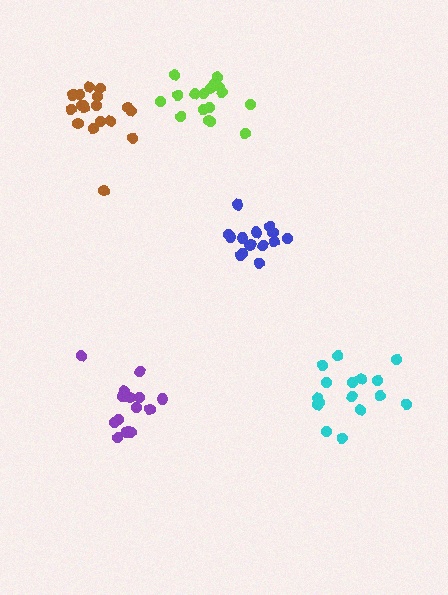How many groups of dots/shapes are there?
There are 5 groups.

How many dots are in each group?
Group 1: 14 dots, Group 2: 18 dots, Group 3: 15 dots, Group 4: 16 dots, Group 5: 17 dots (80 total).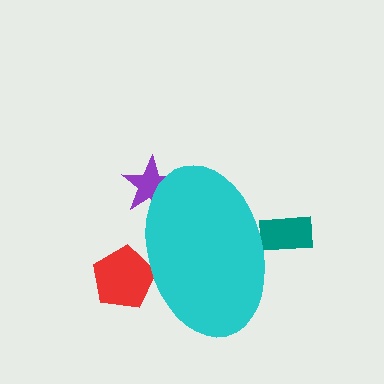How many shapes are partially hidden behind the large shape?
3 shapes are partially hidden.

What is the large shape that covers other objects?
A cyan ellipse.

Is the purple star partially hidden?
Yes, the purple star is partially hidden behind the cyan ellipse.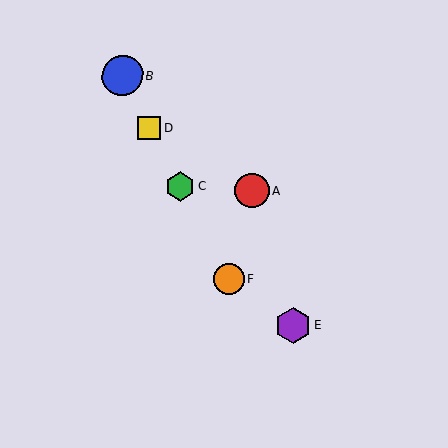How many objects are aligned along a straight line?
4 objects (B, C, D, F) are aligned along a straight line.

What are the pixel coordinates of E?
Object E is at (293, 326).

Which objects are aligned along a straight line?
Objects B, C, D, F are aligned along a straight line.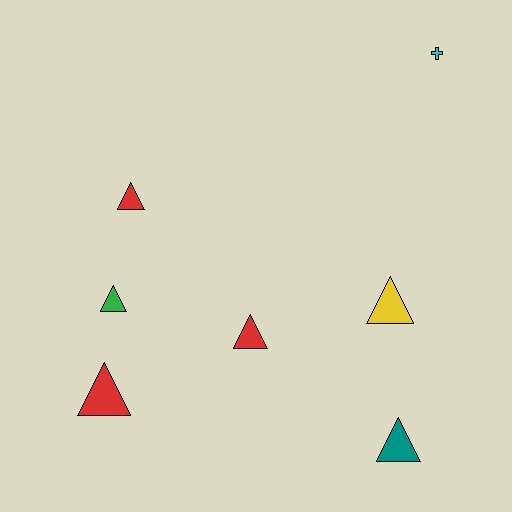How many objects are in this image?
There are 7 objects.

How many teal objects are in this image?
There is 1 teal object.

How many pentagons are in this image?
There are no pentagons.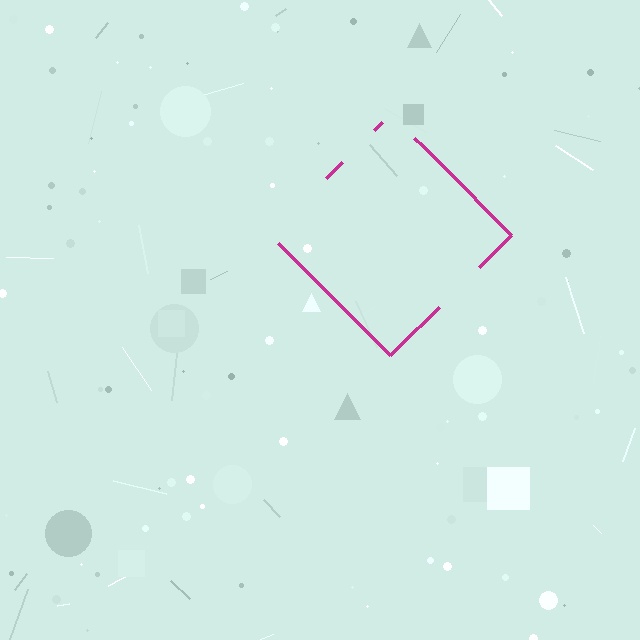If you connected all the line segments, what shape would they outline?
They would outline a diamond.